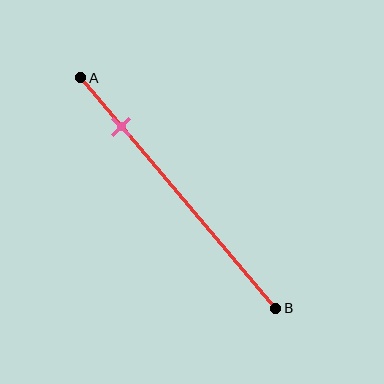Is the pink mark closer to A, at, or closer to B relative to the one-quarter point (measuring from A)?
The pink mark is closer to point A than the one-quarter point of segment AB.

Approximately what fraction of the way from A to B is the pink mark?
The pink mark is approximately 20% of the way from A to B.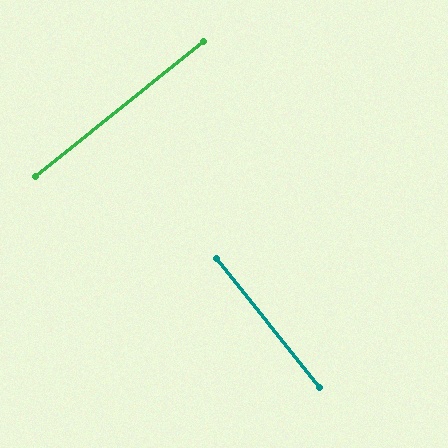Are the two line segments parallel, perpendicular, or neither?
Perpendicular — they meet at approximately 90°.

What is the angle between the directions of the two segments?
Approximately 90 degrees.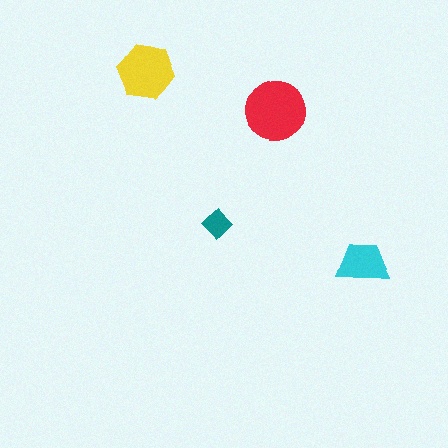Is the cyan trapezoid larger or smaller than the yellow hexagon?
Smaller.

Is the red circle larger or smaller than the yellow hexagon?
Larger.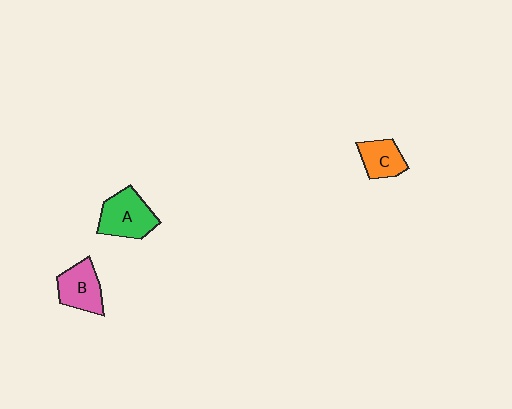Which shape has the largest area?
Shape A (green).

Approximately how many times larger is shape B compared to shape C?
Approximately 1.3 times.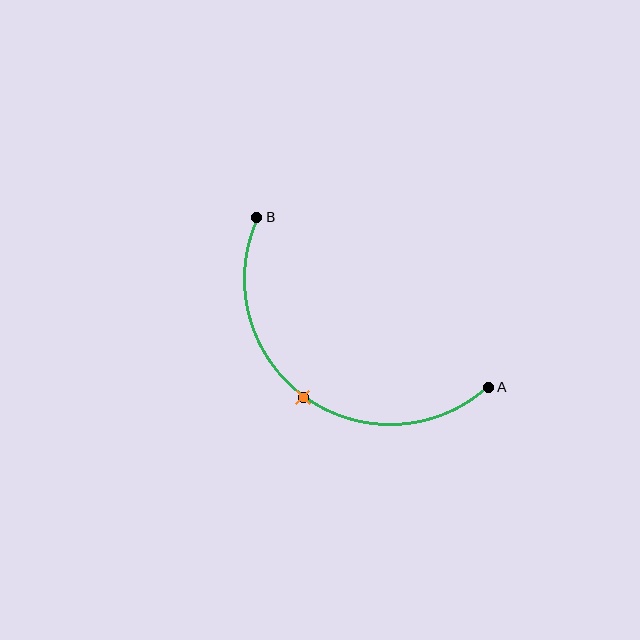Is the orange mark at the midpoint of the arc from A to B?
Yes. The orange mark lies on the arc at equal arc-length from both A and B — it is the arc midpoint.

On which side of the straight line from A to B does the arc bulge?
The arc bulges below and to the left of the straight line connecting A and B.